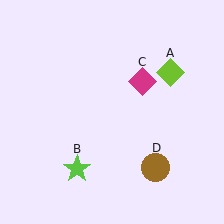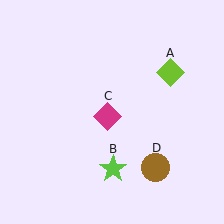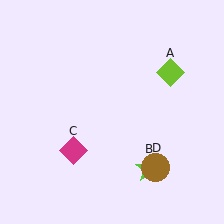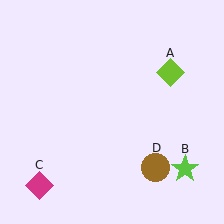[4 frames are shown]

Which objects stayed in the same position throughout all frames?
Lime diamond (object A) and brown circle (object D) remained stationary.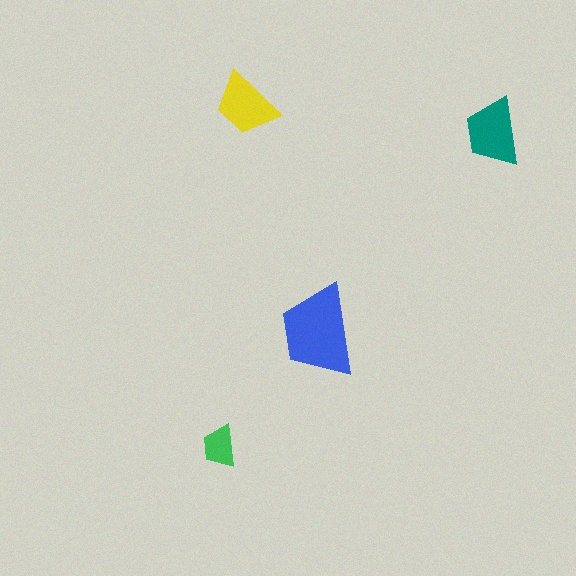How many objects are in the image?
There are 4 objects in the image.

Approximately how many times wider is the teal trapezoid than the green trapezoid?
About 1.5 times wider.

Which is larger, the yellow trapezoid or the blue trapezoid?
The blue one.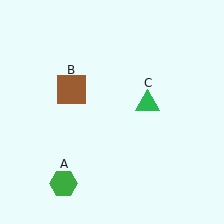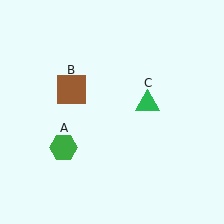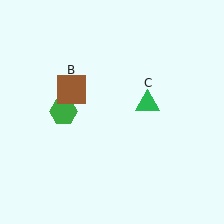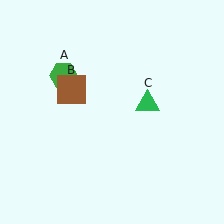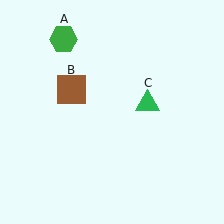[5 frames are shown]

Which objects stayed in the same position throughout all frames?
Brown square (object B) and green triangle (object C) remained stationary.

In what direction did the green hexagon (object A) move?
The green hexagon (object A) moved up.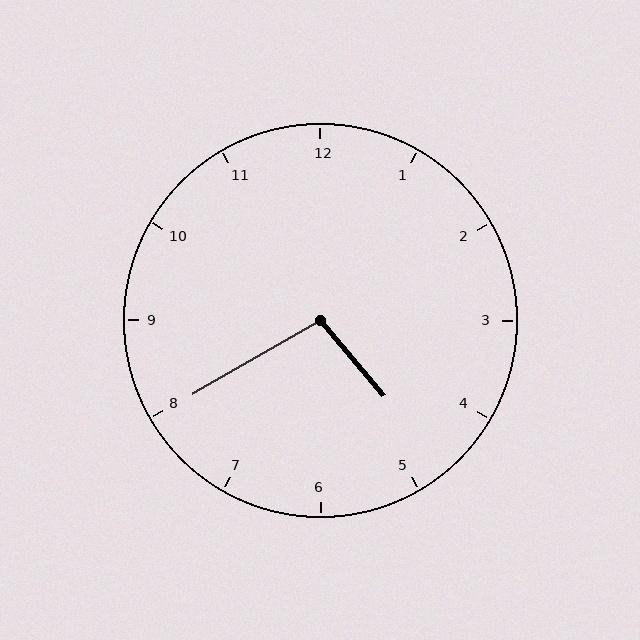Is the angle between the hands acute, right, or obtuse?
It is obtuse.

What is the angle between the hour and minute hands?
Approximately 100 degrees.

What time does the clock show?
4:40.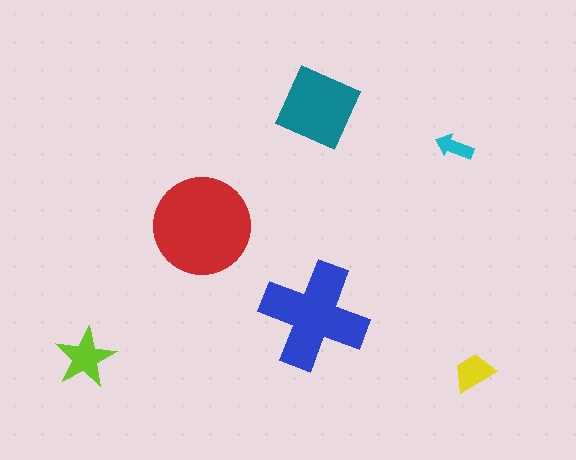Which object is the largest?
The red circle.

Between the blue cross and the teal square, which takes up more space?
The blue cross.